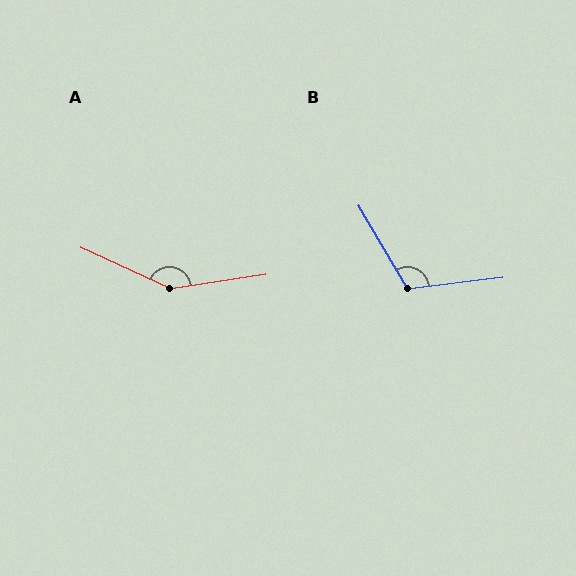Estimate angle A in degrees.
Approximately 147 degrees.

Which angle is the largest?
A, at approximately 147 degrees.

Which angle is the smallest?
B, at approximately 114 degrees.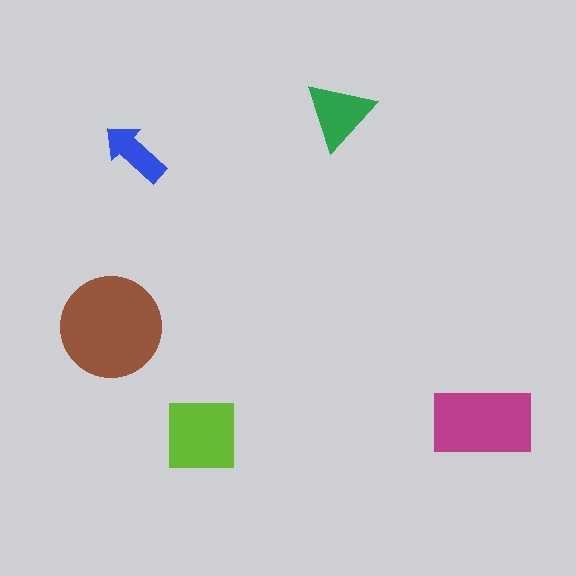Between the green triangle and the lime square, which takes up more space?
The lime square.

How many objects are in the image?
There are 5 objects in the image.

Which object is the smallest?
The blue arrow.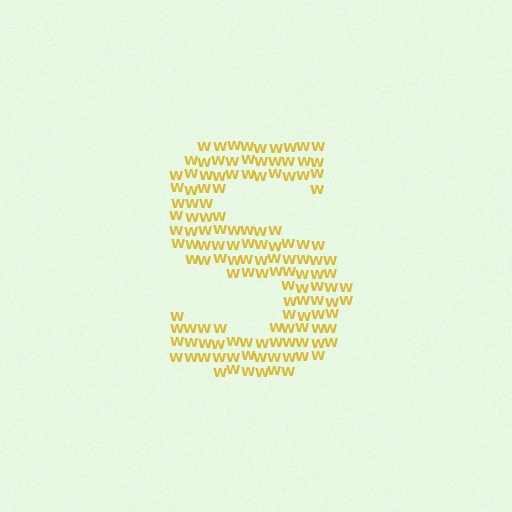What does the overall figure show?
The overall figure shows the letter S.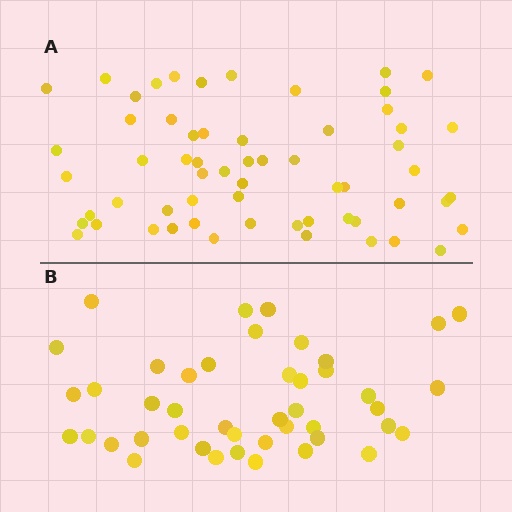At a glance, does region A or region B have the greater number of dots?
Region A (the top region) has more dots.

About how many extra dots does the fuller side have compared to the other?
Region A has approximately 15 more dots than region B.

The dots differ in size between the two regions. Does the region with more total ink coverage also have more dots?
No. Region B has more total ink coverage because its dots are larger, but region A actually contains more individual dots. Total area can be misleading — the number of items is what matters here.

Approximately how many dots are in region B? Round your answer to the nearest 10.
About 40 dots. (The exact count is 44, which rounds to 40.)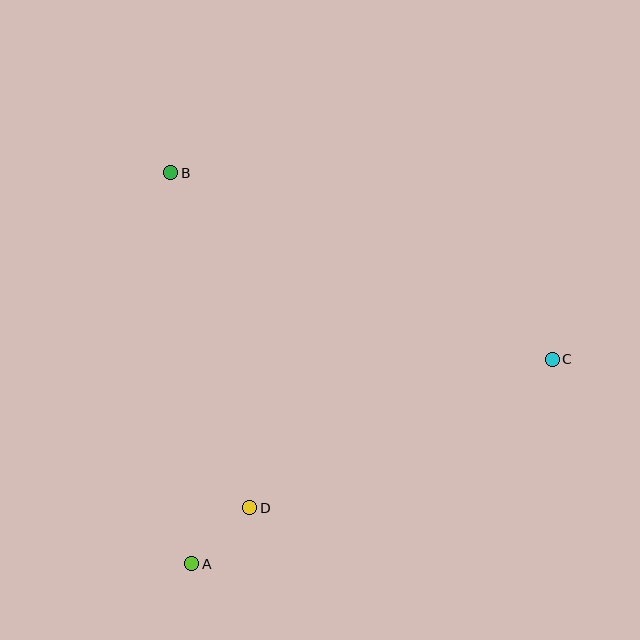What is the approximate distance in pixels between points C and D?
The distance between C and D is approximately 337 pixels.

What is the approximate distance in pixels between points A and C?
The distance between A and C is approximately 414 pixels.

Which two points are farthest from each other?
Points B and C are farthest from each other.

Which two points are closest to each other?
Points A and D are closest to each other.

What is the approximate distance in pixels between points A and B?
The distance between A and B is approximately 392 pixels.